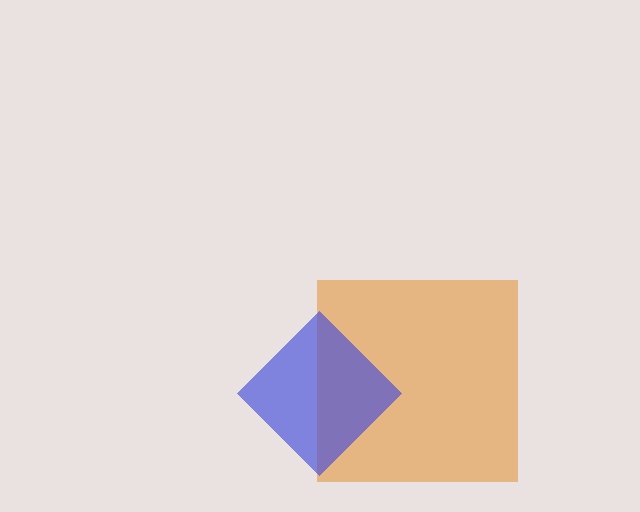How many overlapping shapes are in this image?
There are 2 overlapping shapes in the image.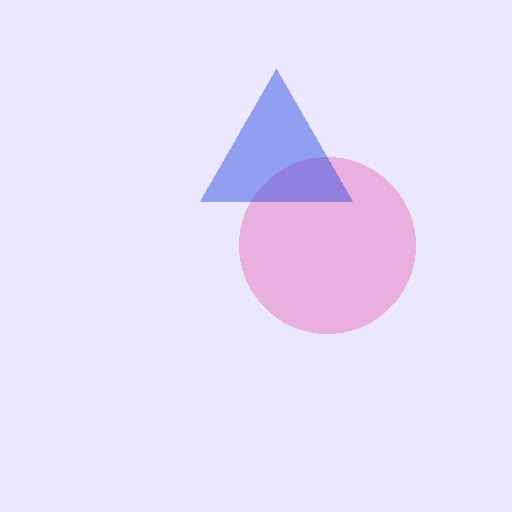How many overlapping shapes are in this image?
There are 2 overlapping shapes in the image.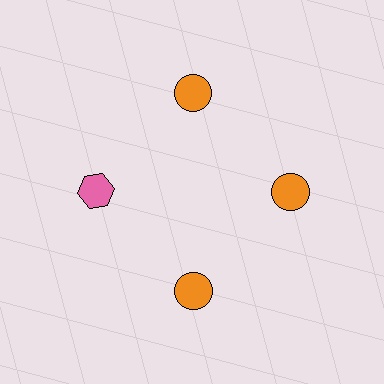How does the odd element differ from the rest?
It differs in both color (pink instead of orange) and shape (hexagon instead of circle).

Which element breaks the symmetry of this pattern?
The pink hexagon at roughly the 9 o'clock position breaks the symmetry. All other shapes are orange circles.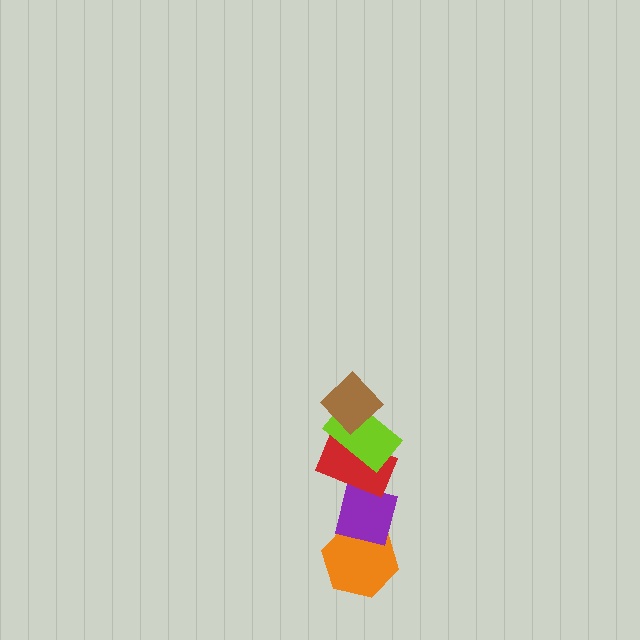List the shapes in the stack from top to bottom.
From top to bottom: the brown diamond, the lime rectangle, the red rectangle, the purple square, the orange hexagon.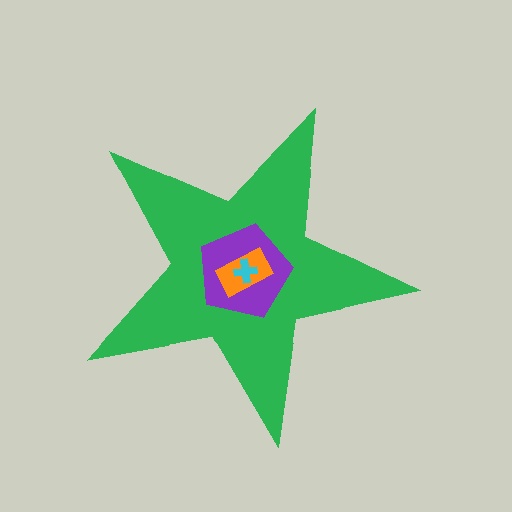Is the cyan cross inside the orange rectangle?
Yes.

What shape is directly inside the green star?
The purple pentagon.